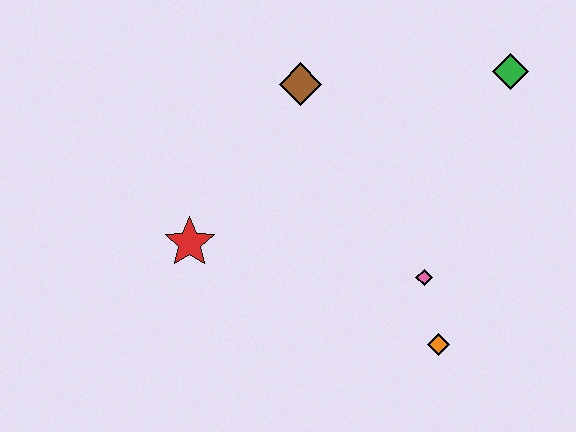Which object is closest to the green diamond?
The brown diamond is closest to the green diamond.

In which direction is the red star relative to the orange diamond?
The red star is to the left of the orange diamond.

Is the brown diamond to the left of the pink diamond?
Yes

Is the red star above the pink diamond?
Yes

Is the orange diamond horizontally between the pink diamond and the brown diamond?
No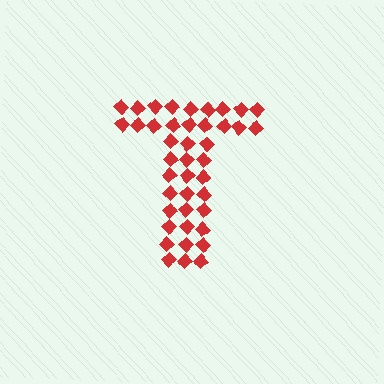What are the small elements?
The small elements are diamonds.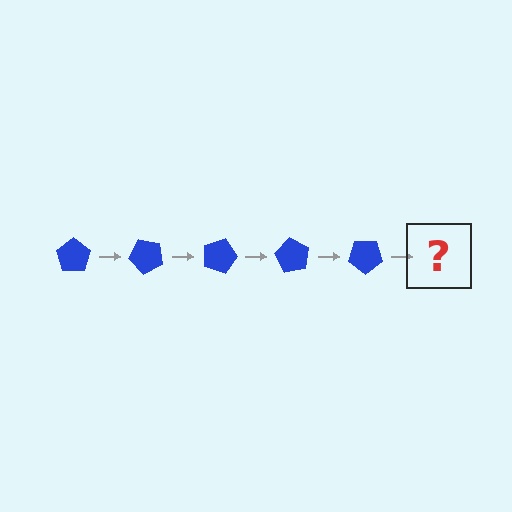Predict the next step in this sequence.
The next step is a blue pentagon rotated 225 degrees.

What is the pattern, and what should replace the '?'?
The pattern is that the pentagon rotates 45 degrees each step. The '?' should be a blue pentagon rotated 225 degrees.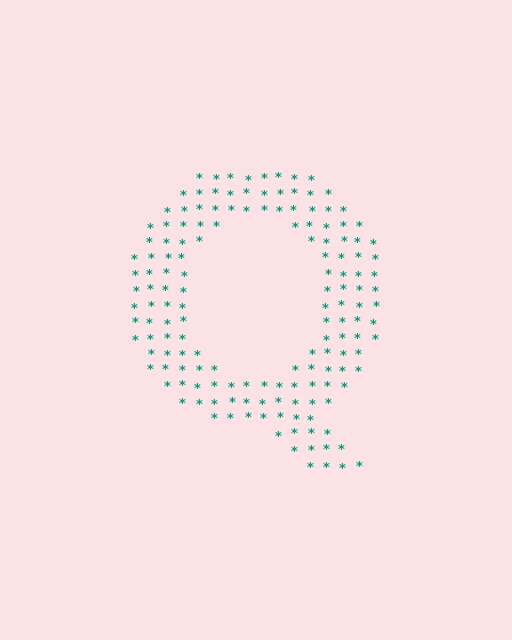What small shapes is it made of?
It is made of small asterisks.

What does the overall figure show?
The overall figure shows the letter Q.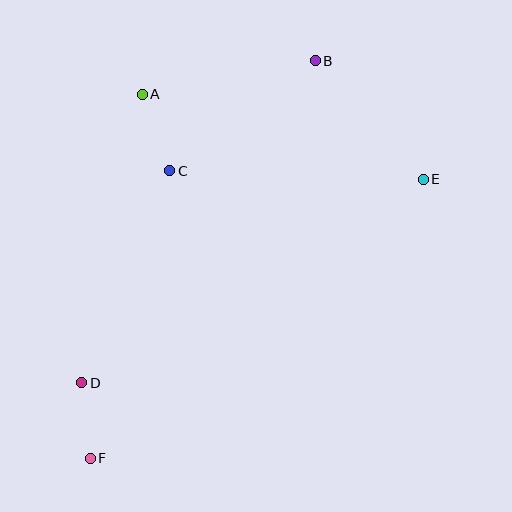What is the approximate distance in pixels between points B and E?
The distance between B and E is approximately 160 pixels.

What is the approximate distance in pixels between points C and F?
The distance between C and F is approximately 298 pixels.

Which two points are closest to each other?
Points D and F are closest to each other.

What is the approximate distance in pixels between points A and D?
The distance between A and D is approximately 295 pixels.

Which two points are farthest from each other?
Points B and F are farthest from each other.